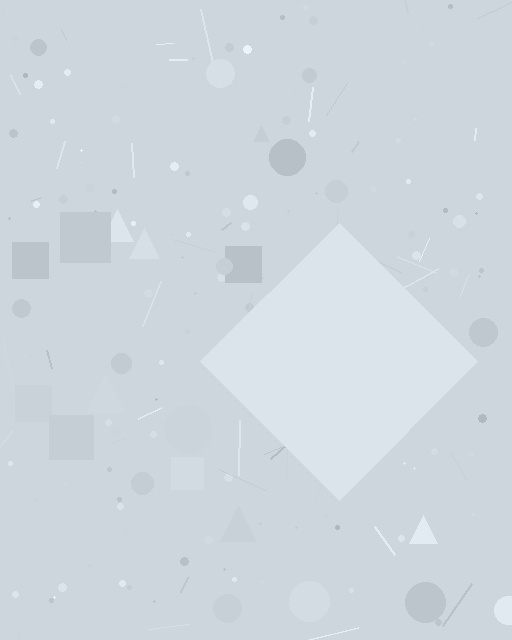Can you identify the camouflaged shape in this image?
The camouflaged shape is a diamond.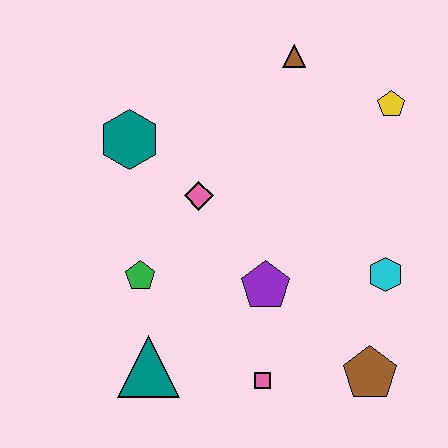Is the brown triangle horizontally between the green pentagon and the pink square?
No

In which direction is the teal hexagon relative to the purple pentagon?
The teal hexagon is above the purple pentagon.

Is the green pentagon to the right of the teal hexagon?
Yes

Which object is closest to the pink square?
The purple pentagon is closest to the pink square.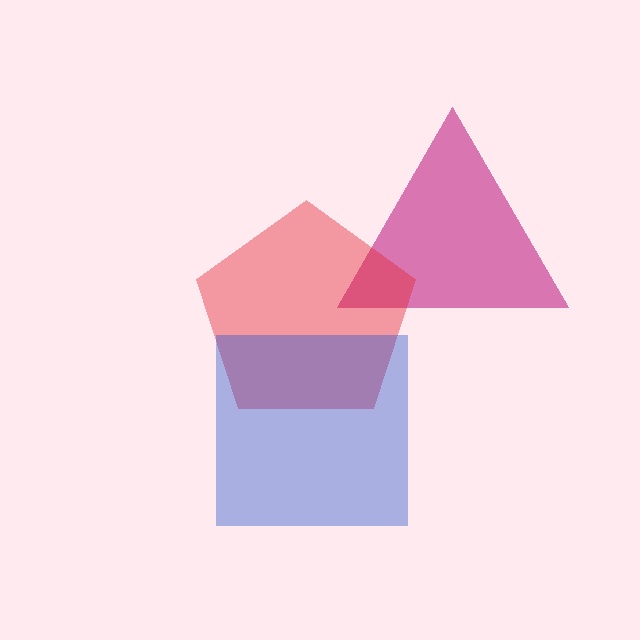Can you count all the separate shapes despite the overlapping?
Yes, there are 3 separate shapes.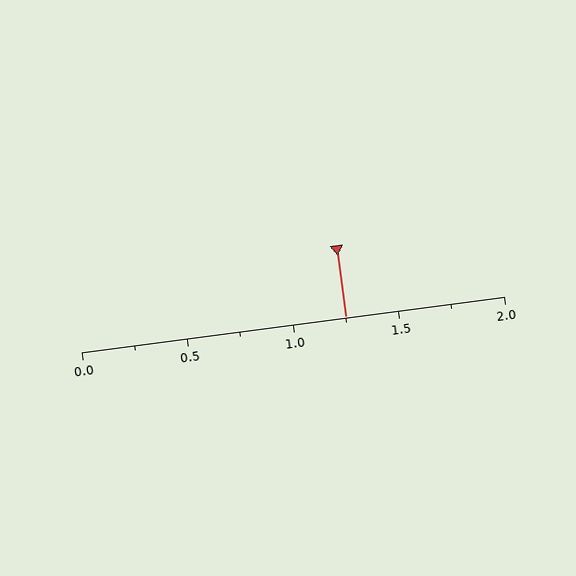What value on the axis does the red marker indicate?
The marker indicates approximately 1.25.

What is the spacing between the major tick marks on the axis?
The major ticks are spaced 0.5 apart.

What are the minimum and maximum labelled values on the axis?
The axis runs from 0.0 to 2.0.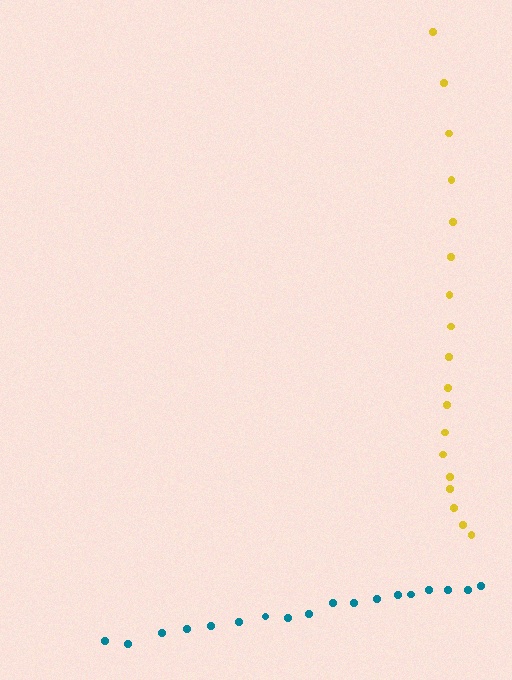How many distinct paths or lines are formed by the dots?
There are 2 distinct paths.